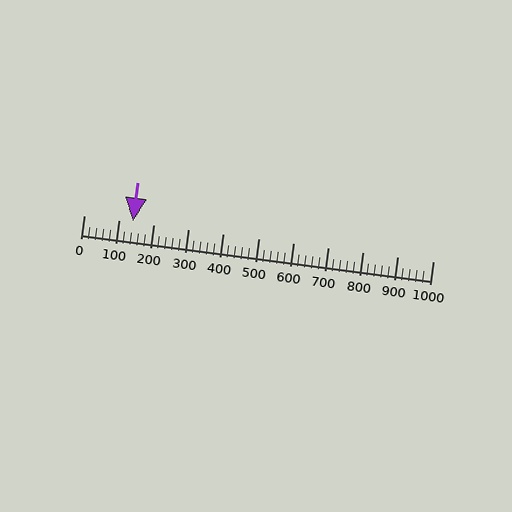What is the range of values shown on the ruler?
The ruler shows values from 0 to 1000.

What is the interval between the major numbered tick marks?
The major tick marks are spaced 100 units apart.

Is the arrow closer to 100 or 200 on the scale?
The arrow is closer to 100.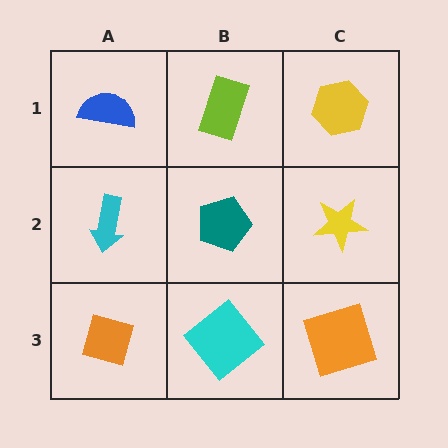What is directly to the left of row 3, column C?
A cyan diamond.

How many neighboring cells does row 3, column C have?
2.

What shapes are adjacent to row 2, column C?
A yellow hexagon (row 1, column C), an orange square (row 3, column C), a teal pentagon (row 2, column B).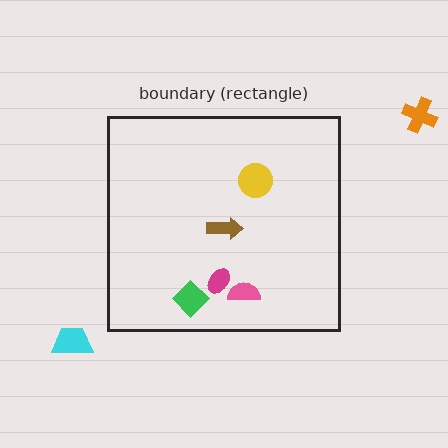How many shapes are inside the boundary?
5 inside, 2 outside.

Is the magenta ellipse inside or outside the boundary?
Inside.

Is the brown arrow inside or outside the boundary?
Inside.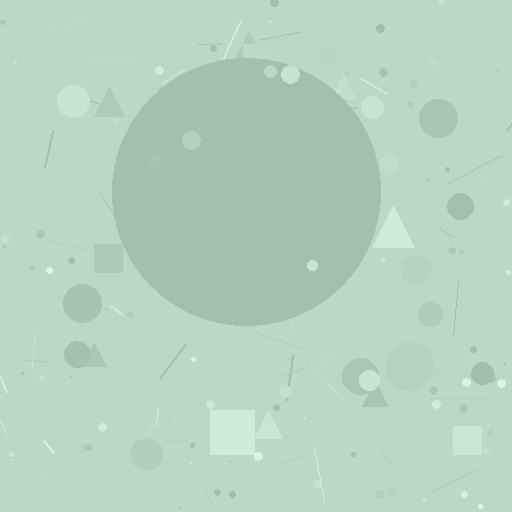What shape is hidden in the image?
A circle is hidden in the image.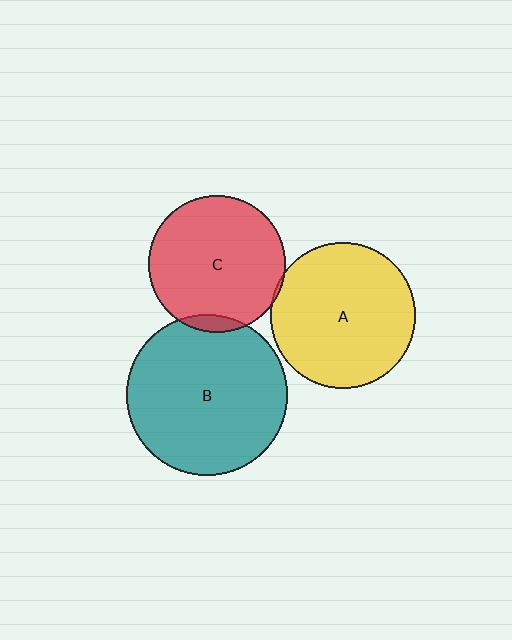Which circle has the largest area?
Circle B (teal).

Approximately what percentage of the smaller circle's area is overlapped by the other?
Approximately 5%.